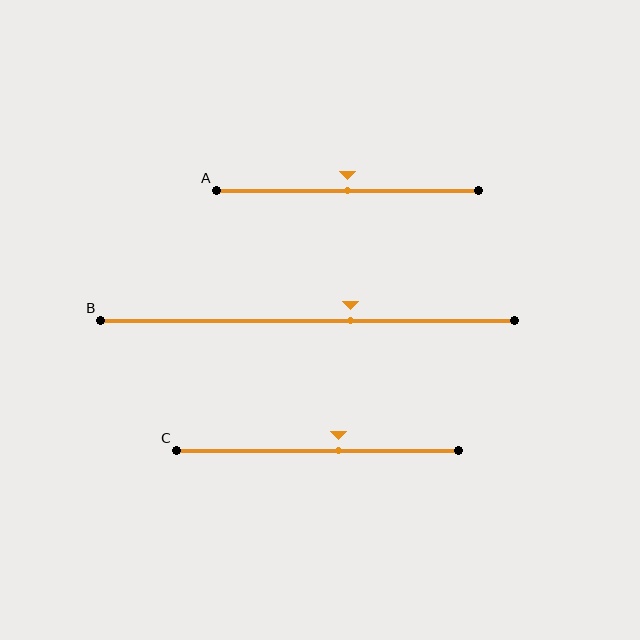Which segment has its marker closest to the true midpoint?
Segment A has its marker closest to the true midpoint.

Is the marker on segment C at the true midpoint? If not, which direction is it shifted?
No, the marker on segment C is shifted to the right by about 7% of the segment length.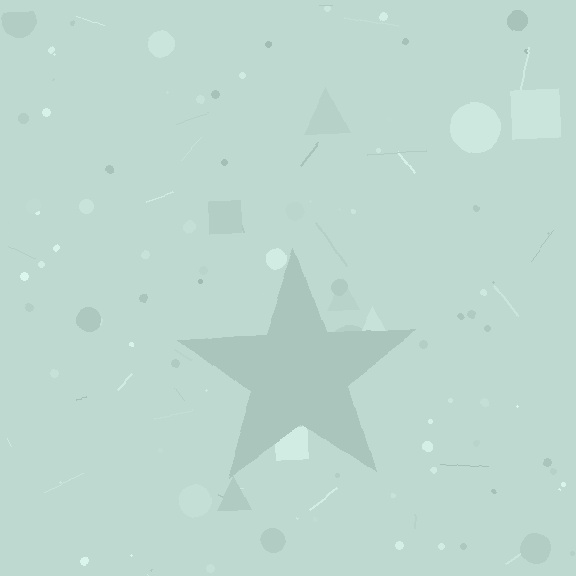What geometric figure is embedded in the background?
A star is embedded in the background.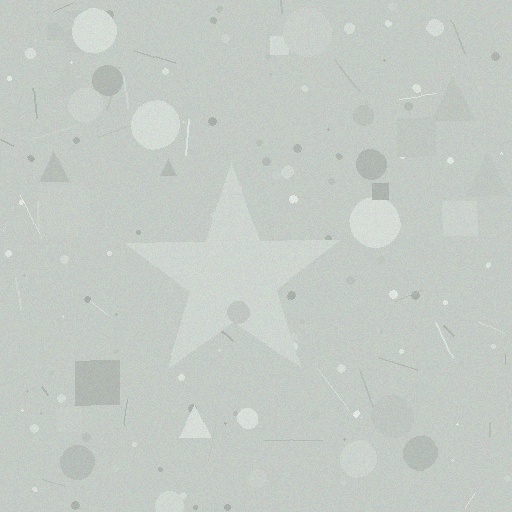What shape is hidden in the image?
A star is hidden in the image.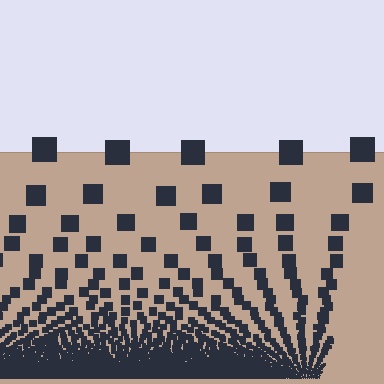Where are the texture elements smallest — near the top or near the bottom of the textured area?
Near the bottom.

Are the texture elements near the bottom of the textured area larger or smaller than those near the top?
Smaller. The gradient is inverted — elements near the bottom are smaller and denser.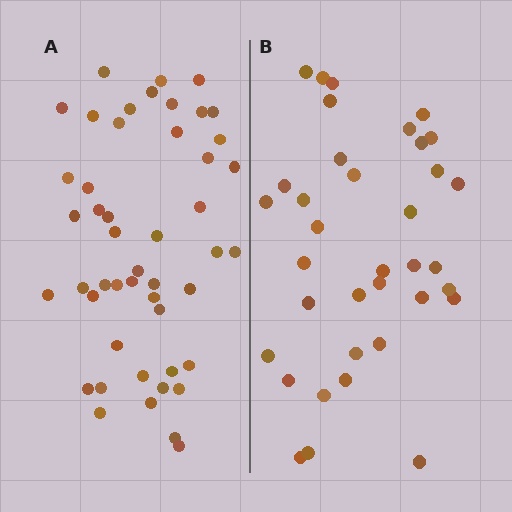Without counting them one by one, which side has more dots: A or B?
Region A (the left region) has more dots.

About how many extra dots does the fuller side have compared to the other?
Region A has roughly 12 or so more dots than region B.